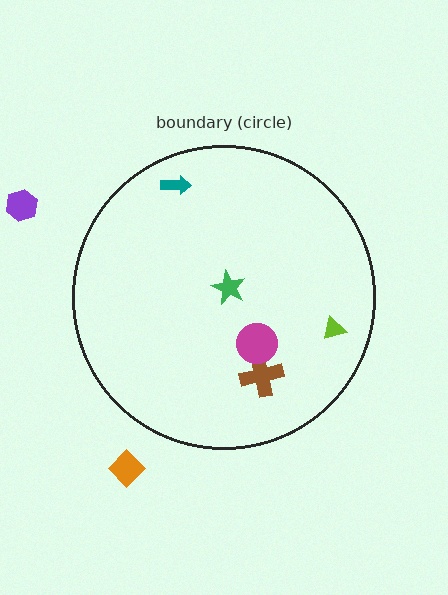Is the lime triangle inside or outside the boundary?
Inside.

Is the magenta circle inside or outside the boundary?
Inside.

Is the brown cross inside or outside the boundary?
Inside.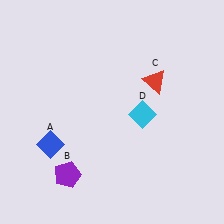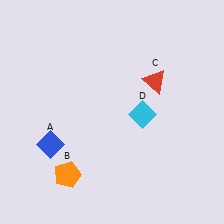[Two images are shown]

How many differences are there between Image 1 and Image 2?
There is 1 difference between the two images.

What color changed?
The pentagon (B) changed from purple in Image 1 to orange in Image 2.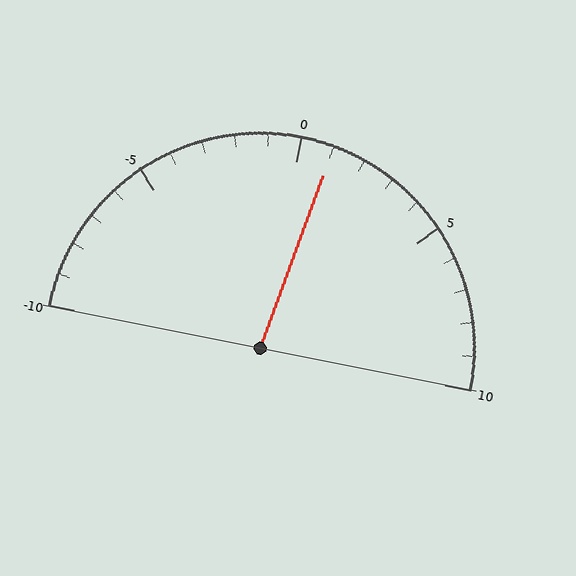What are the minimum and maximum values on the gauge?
The gauge ranges from -10 to 10.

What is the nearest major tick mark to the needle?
The nearest major tick mark is 0.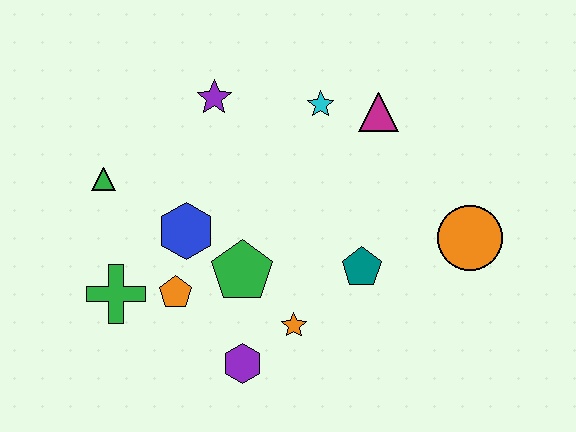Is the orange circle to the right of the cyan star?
Yes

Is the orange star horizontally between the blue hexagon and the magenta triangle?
Yes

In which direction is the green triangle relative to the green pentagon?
The green triangle is to the left of the green pentagon.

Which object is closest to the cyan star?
The magenta triangle is closest to the cyan star.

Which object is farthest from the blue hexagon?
The orange circle is farthest from the blue hexagon.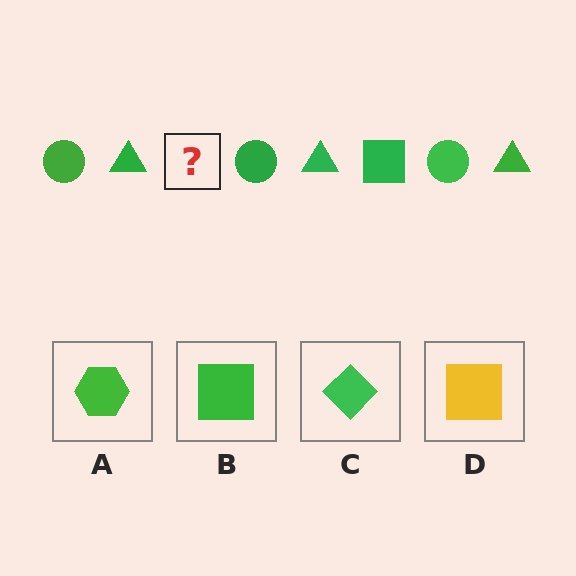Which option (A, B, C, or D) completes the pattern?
B.